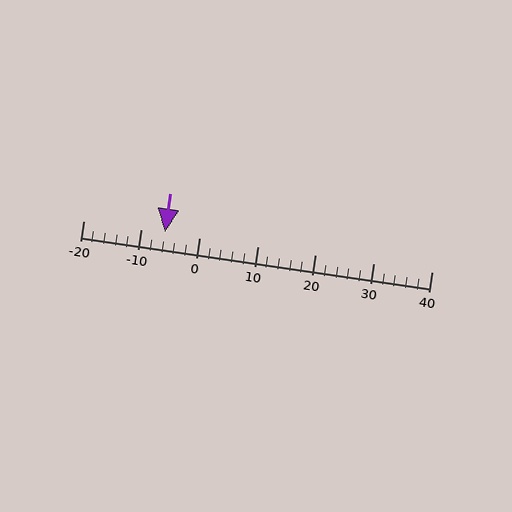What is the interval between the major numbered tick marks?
The major tick marks are spaced 10 units apart.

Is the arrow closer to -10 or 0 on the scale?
The arrow is closer to -10.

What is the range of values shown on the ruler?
The ruler shows values from -20 to 40.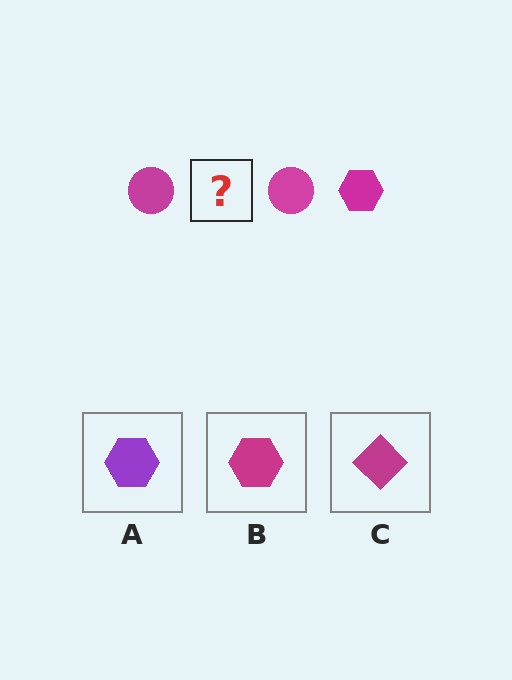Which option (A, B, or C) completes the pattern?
B.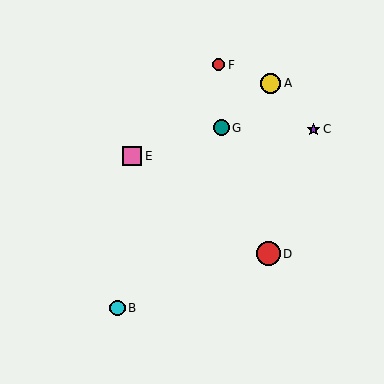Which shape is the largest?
The red circle (labeled D) is the largest.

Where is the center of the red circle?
The center of the red circle is at (268, 254).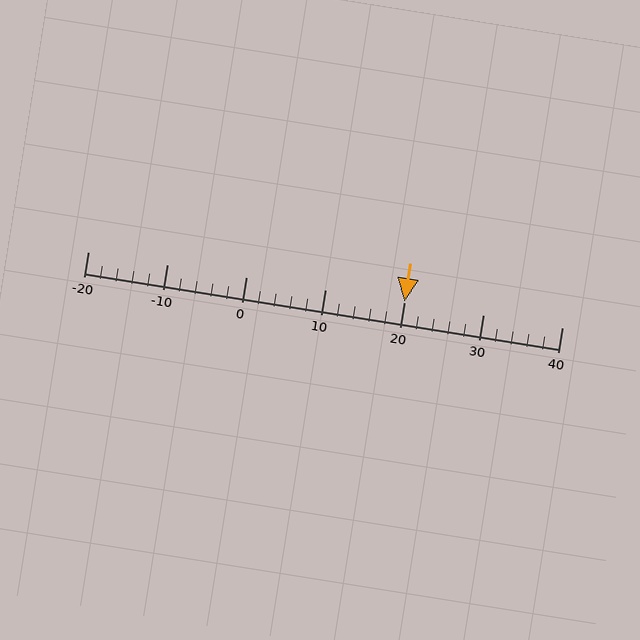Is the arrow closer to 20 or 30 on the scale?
The arrow is closer to 20.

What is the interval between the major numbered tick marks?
The major tick marks are spaced 10 units apart.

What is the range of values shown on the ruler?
The ruler shows values from -20 to 40.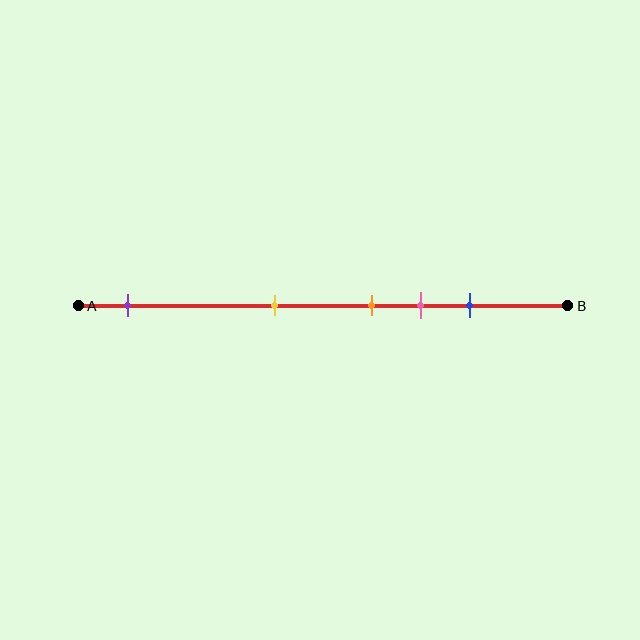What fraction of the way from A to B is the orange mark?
The orange mark is approximately 60% (0.6) of the way from A to B.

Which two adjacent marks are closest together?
The orange and pink marks are the closest adjacent pair.